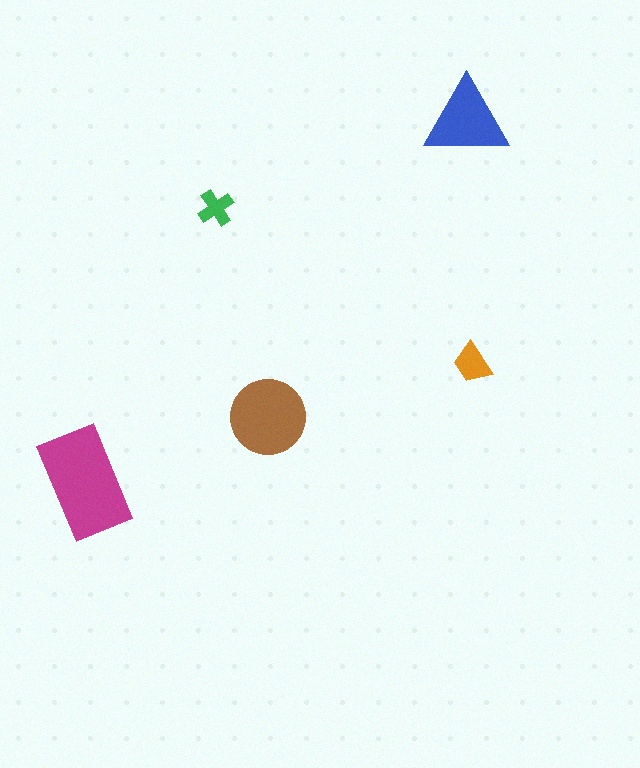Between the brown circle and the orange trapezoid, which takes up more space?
The brown circle.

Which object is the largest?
The magenta rectangle.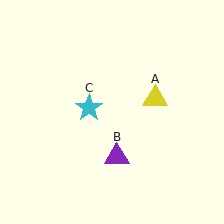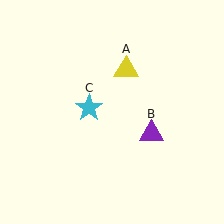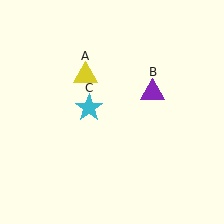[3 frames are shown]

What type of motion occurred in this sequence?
The yellow triangle (object A), purple triangle (object B) rotated counterclockwise around the center of the scene.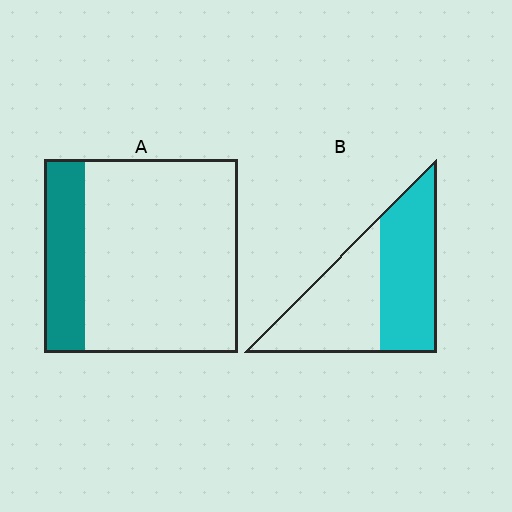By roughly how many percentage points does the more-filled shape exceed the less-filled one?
By roughly 30 percentage points (B over A).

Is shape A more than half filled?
No.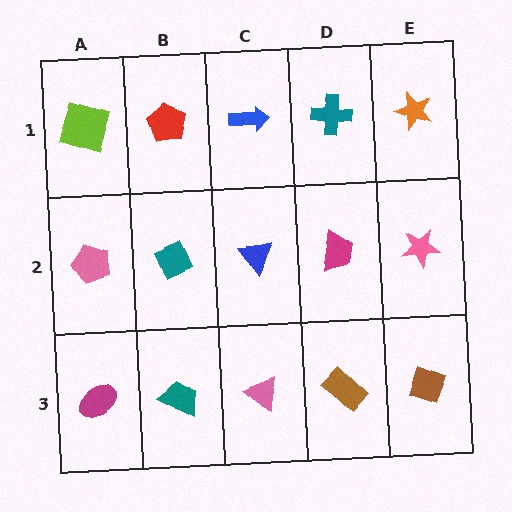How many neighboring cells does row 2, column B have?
4.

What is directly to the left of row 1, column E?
A teal cross.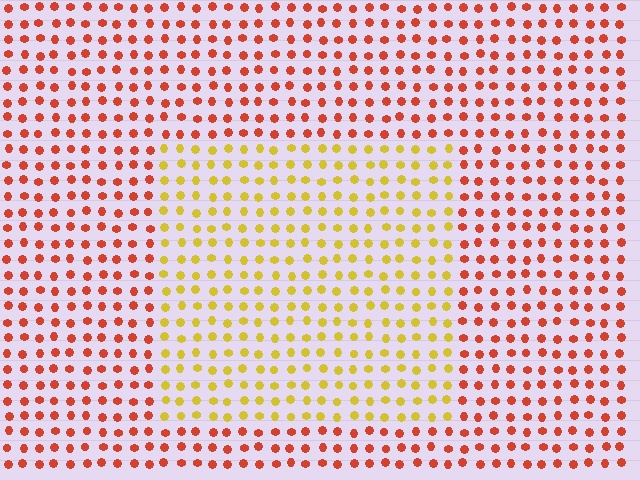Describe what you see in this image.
The image is filled with small red elements in a uniform arrangement. A rectangle-shaped region is visible where the elements are tinted to a slightly different hue, forming a subtle color boundary.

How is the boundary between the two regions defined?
The boundary is defined purely by a slight shift in hue (about 48 degrees). Spacing, size, and orientation are identical on both sides.